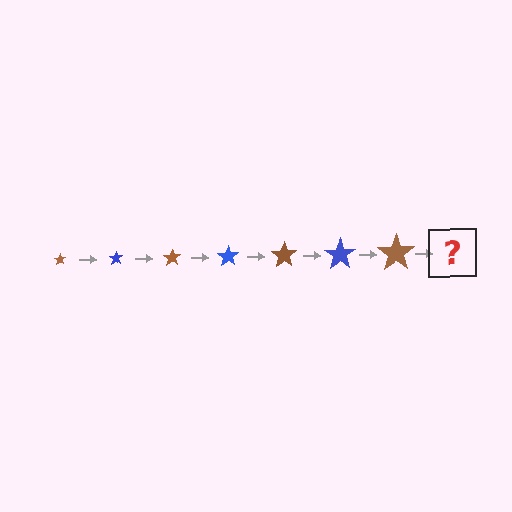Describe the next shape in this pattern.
It should be a blue star, larger than the previous one.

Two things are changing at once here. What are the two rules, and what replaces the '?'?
The two rules are that the star grows larger each step and the color cycles through brown and blue. The '?' should be a blue star, larger than the previous one.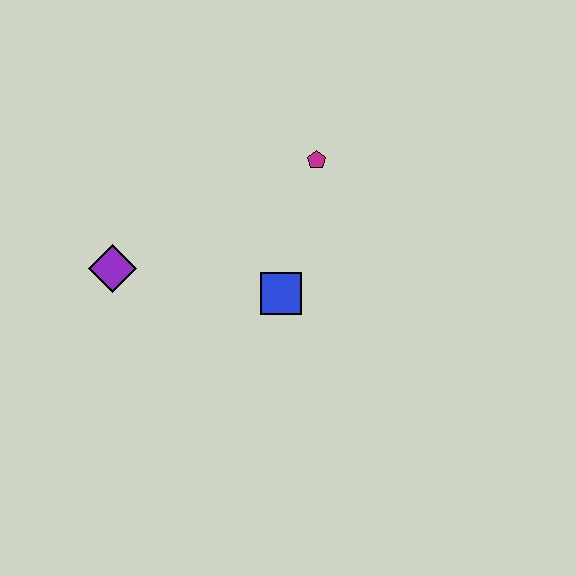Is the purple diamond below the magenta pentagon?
Yes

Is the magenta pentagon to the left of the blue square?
No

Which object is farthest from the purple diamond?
The magenta pentagon is farthest from the purple diamond.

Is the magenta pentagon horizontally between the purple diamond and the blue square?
No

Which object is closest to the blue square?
The magenta pentagon is closest to the blue square.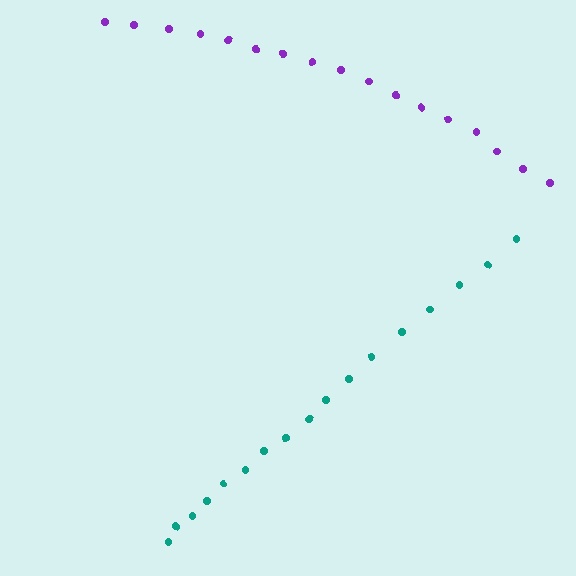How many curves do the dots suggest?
There are 2 distinct paths.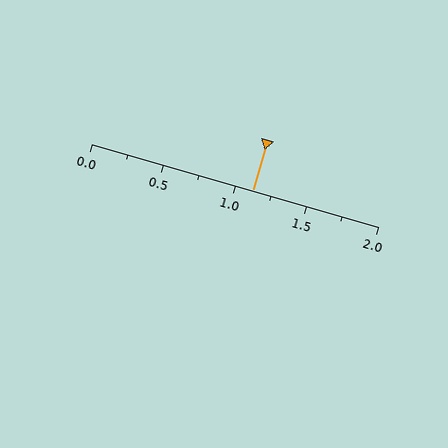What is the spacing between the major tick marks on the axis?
The major ticks are spaced 0.5 apart.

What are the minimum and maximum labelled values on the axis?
The axis runs from 0.0 to 2.0.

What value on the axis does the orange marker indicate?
The marker indicates approximately 1.12.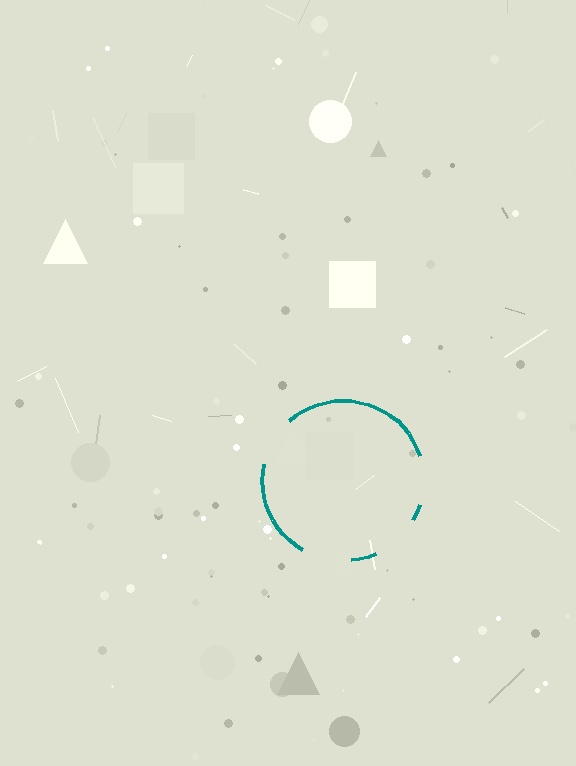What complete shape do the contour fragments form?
The contour fragments form a circle.